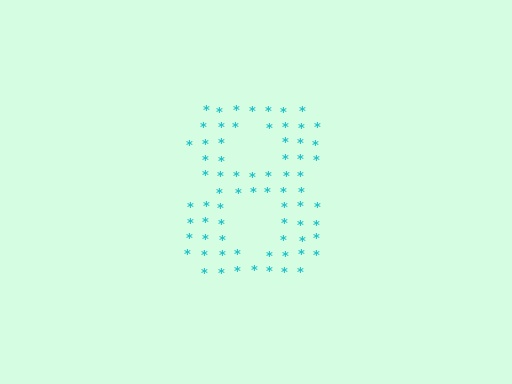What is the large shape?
The large shape is the digit 8.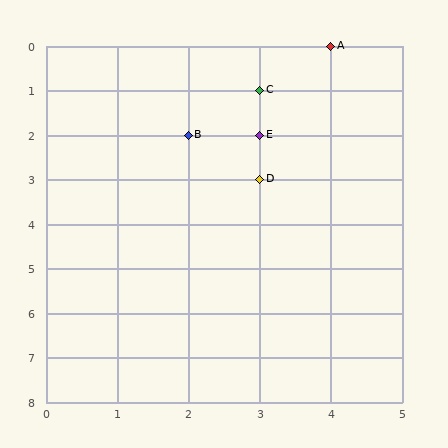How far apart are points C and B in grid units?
Points C and B are 1 column and 1 row apart (about 1.4 grid units diagonally).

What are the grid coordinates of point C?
Point C is at grid coordinates (3, 1).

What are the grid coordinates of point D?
Point D is at grid coordinates (3, 3).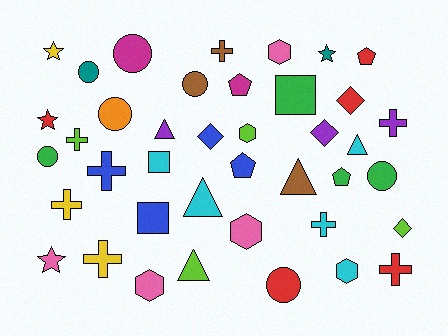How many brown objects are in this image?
There are 3 brown objects.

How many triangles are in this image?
There are 5 triangles.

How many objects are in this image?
There are 40 objects.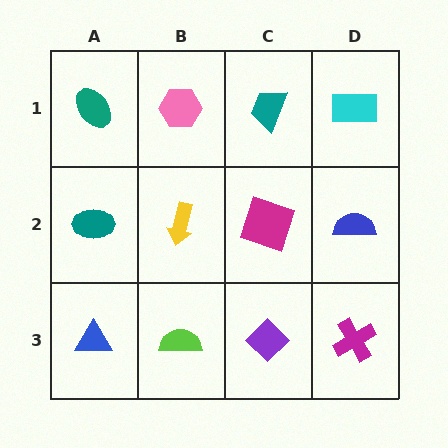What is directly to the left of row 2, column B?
A teal ellipse.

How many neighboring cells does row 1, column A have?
2.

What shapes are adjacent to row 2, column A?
A teal ellipse (row 1, column A), a blue triangle (row 3, column A), a yellow arrow (row 2, column B).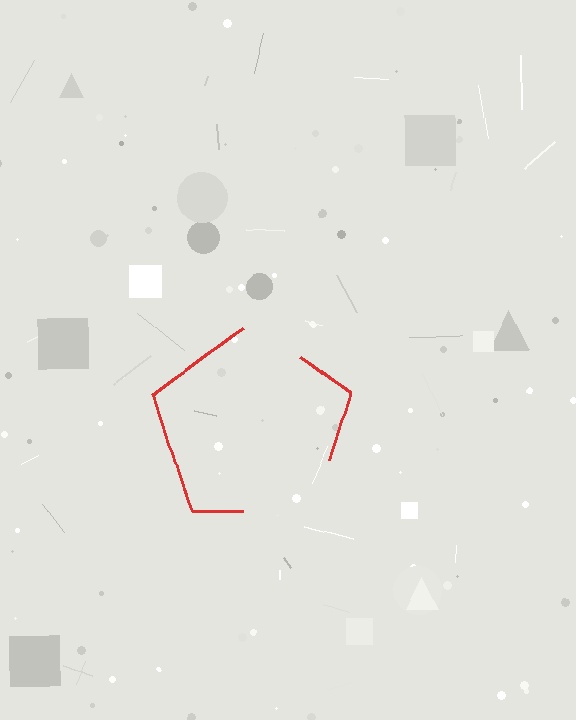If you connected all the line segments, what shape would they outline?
They would outline a pentagon.